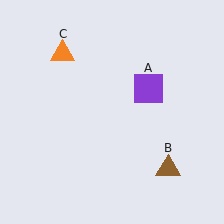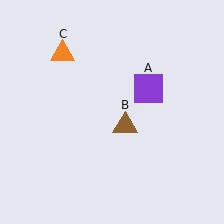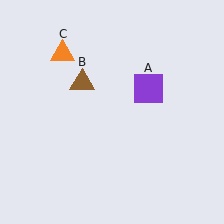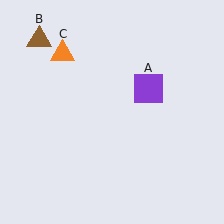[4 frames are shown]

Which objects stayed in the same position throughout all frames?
Purple square (object A) and orange triangle (object C) remained stationary.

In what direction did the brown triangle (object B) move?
The brown triangle (object B) moved up and to the left.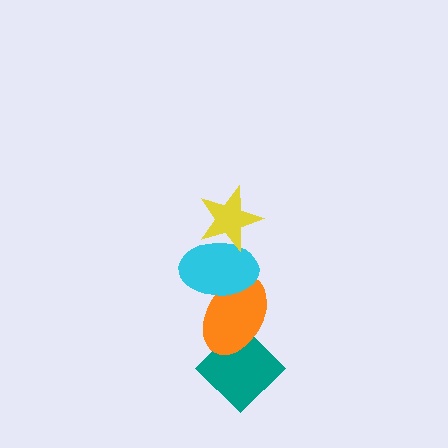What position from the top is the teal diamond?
The teal diamond is 4th from the top.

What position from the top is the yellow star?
The yellow star is 1st from the top.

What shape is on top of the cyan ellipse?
The yellow star is on top of the cyan ellipse.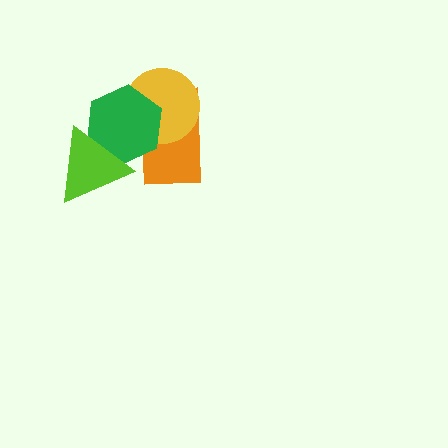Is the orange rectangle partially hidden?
Yes, it is partially covered by another shape.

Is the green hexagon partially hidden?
Yes, it is partially covered by another shape.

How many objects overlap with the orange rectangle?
2 objects overlap with the orange rectangle.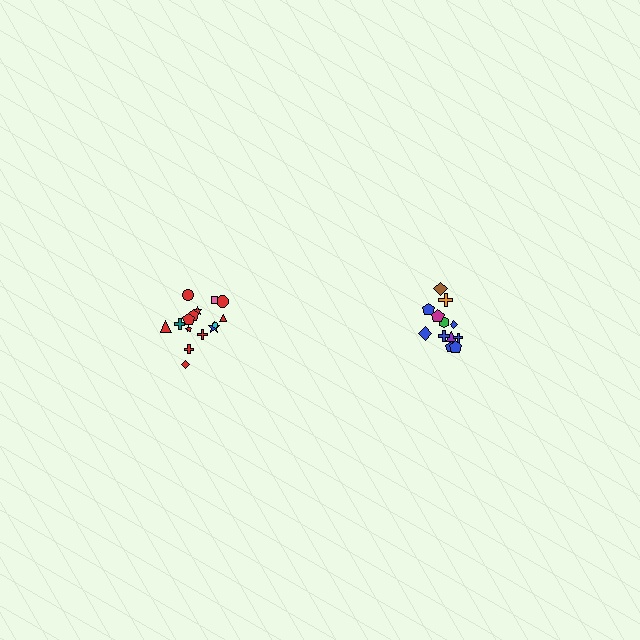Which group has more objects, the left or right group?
The left group.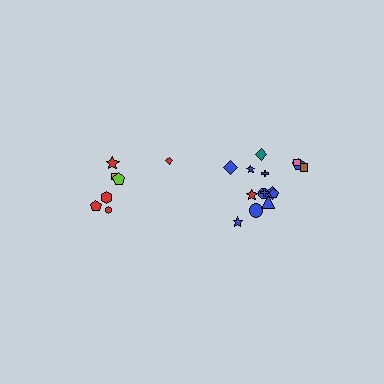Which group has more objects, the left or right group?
The right group.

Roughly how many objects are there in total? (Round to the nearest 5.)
Roughly 20 objects in total.